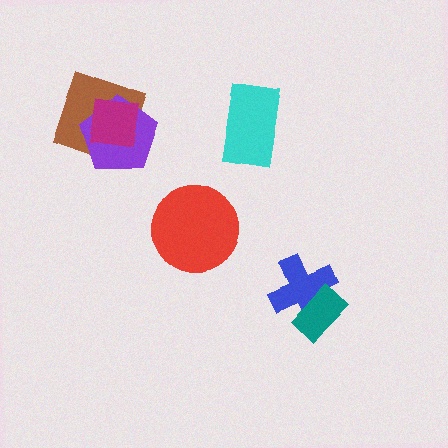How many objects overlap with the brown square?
2 objects overlap with the brown square.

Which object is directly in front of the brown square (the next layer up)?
The purple pentagon is directly in front of the brown square.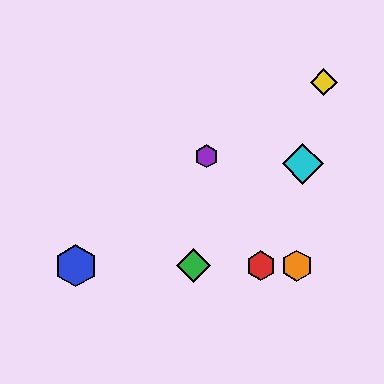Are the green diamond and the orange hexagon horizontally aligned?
Yes, both are at y≈266.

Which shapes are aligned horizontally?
The red hexagon, the blue hexagon, the green diamond, the orange hexagon are aligned horizontally.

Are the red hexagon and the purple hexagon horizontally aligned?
No, the red hexagon is at y≈266 and the purple hexagon is at y≈156.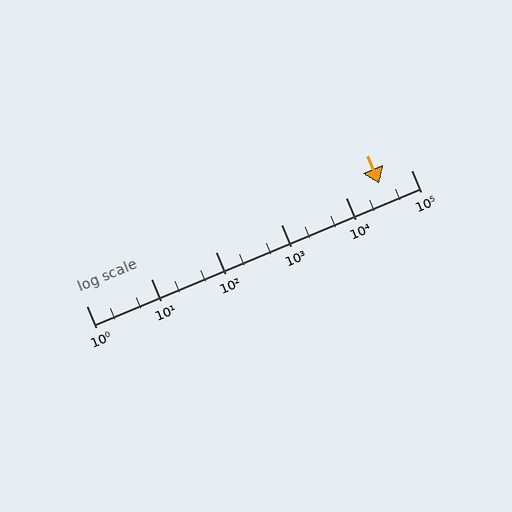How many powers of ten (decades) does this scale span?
The scale spans 5 decades, from 1 to 100000.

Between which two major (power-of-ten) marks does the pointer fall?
The pointer is between 10000 and 100000.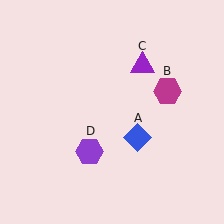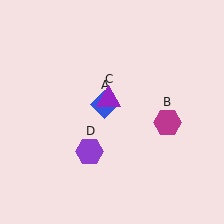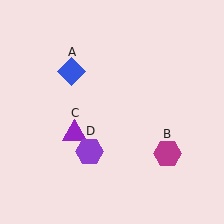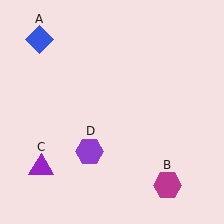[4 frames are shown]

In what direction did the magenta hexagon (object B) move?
The magenta hexagon (object B) moved down.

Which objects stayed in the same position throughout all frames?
Purple hexagon (object D) remained stationary.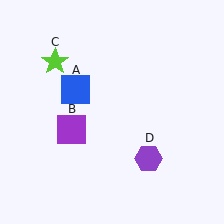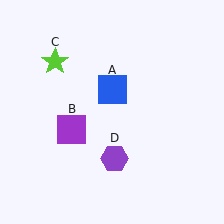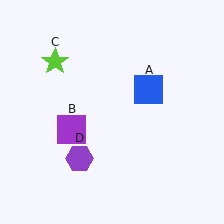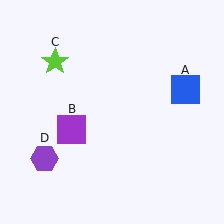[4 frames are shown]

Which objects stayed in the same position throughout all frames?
Purple square (object B) and lime star (object C) remained stationary.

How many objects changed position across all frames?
2 objects changed position: blue square (object A), purple hexagon (object D).